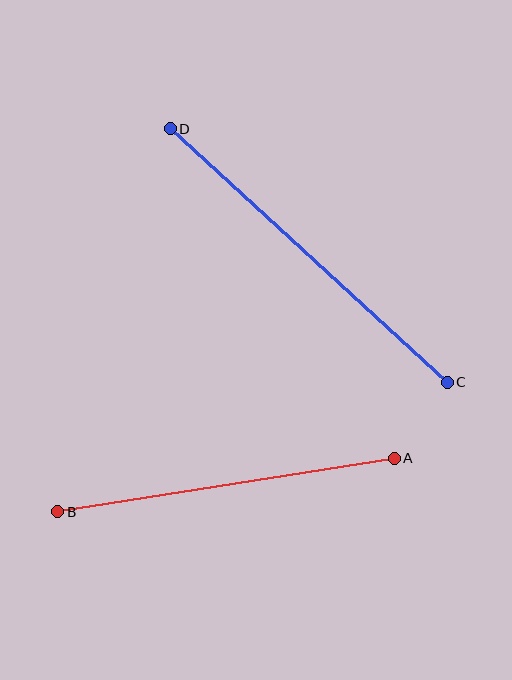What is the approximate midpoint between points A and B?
The midpoint is at approximately (226, 485) pixels.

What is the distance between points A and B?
The distance is approximately 341 pixels.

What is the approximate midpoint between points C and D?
The midpoint is at approximately (309, 255) pixels.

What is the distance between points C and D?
The distance is approximately 376 pixels.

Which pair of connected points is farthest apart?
Points C and D are farthest apart.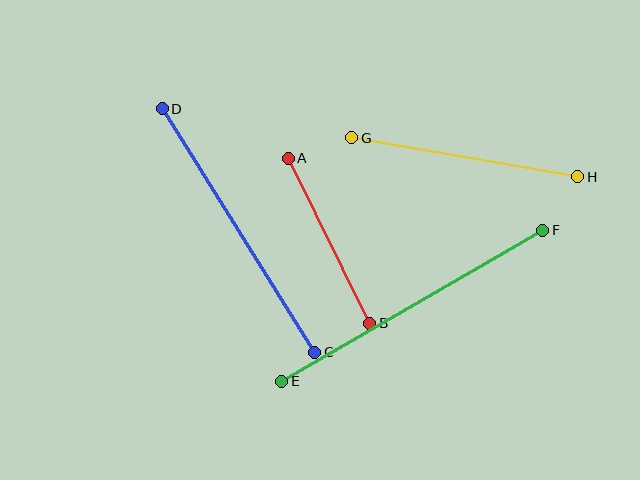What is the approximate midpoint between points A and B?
The midpoint is at approximately (329, 241) pixels.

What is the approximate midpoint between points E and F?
The midpoint is at approximately (412, 306) pixels.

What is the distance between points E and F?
The distance is approximately 301 pixels.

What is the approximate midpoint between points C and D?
The midpoint is at approximately (239, 231) pixels.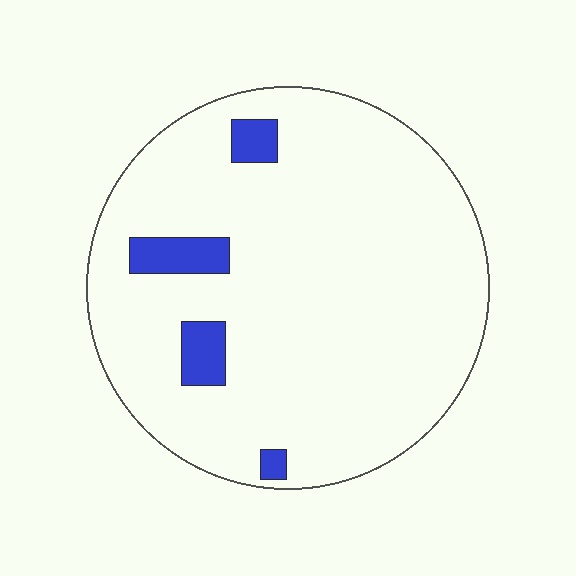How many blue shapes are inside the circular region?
4.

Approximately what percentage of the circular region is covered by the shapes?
Approximately 5%.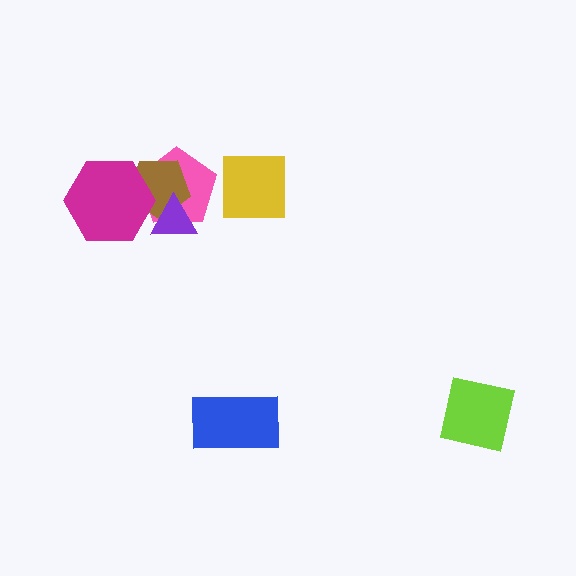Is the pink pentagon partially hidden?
Yes, it is partially covered by another shape.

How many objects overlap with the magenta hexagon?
2 objects overlap with the magenta hexagon.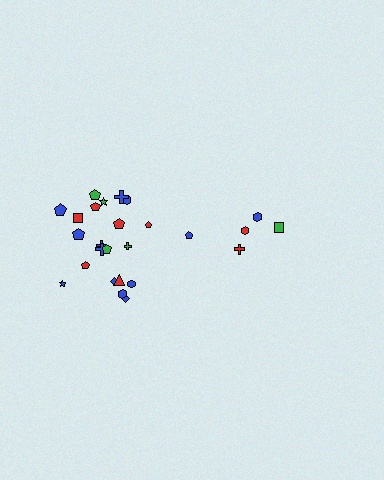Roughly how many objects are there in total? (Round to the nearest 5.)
Roughly 25 objects in total.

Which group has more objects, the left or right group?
The left group.